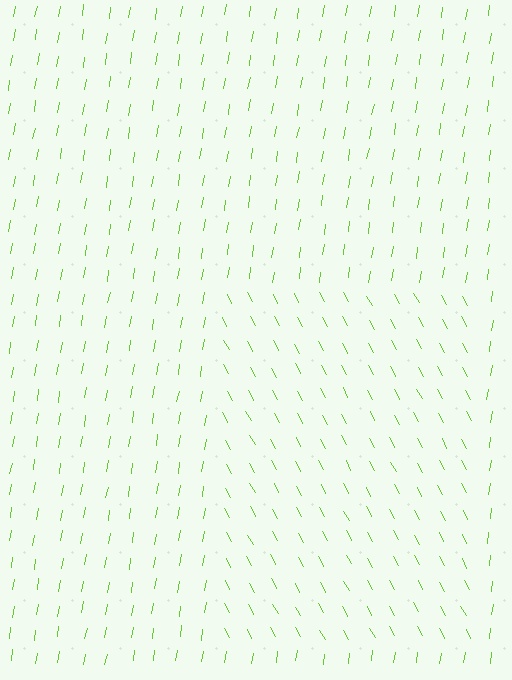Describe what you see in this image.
The image is filled with small lime line segments. A rectangle region in the image has lines oriented differently from the surrounding lines, creating a visible texture boundary.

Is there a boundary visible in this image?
Yes, there is a texture boundary formed by a change in line orientation.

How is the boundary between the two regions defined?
The boundary is defined purely by a change in line orientation (approximately 38 degrees difference). All lines are the same color and thickness.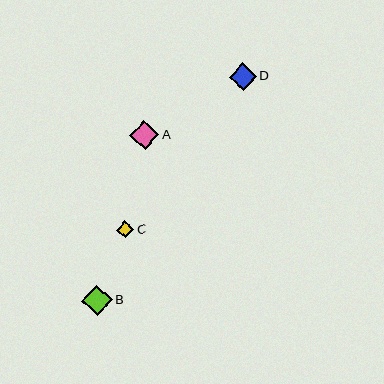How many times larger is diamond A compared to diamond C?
Diamond A is approximately 1.7 times the size of diamond C.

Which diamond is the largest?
Diamond B is the largest with a size of approximately 31 pixels.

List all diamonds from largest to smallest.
From largest to smallest: B, A, D, C.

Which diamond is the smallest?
Diamond C is the smallest with a size of approximately 17 pixels.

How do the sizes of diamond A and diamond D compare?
Diamond A and diamond D are approximately the same size.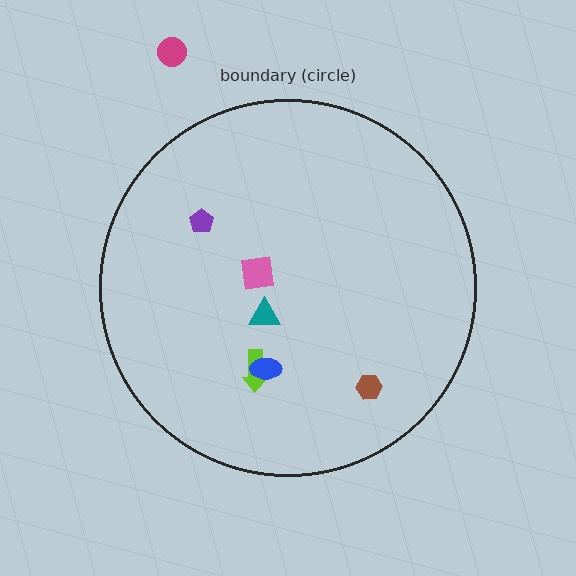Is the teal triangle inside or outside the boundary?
Inside.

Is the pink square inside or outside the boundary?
Inside.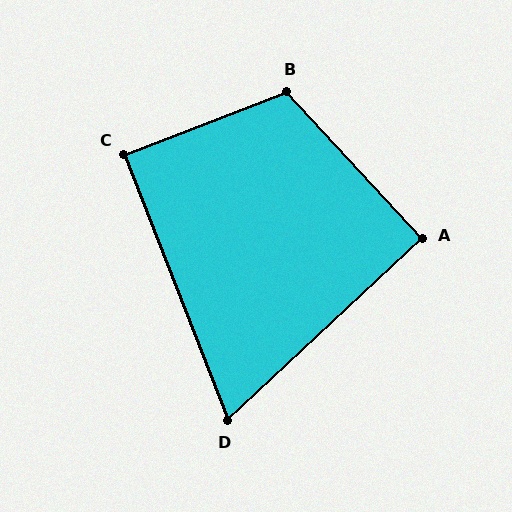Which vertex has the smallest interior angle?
D, at approximately 68 degrees.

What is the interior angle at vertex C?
Approximately 90 degrees (approximately right).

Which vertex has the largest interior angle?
B, at approximately 112 degrees.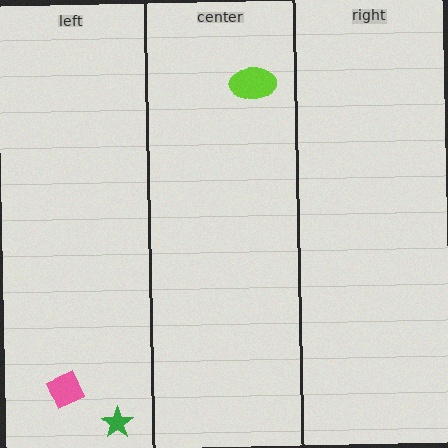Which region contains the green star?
The left region.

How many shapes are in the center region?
1.